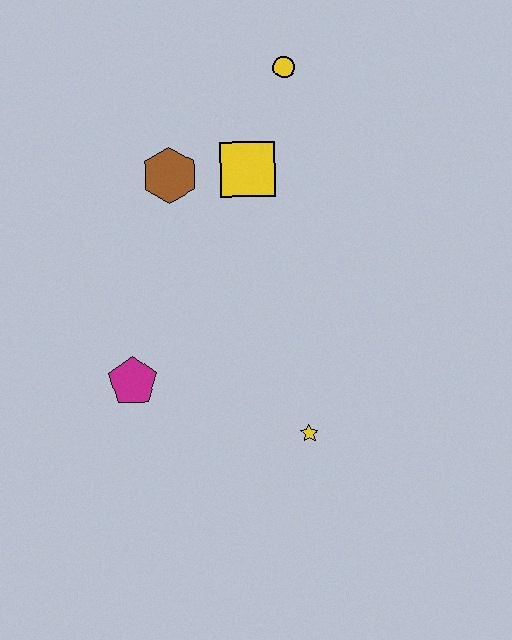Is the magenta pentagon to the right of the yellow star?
No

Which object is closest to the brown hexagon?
The yellow square is closest to the brown hexagon.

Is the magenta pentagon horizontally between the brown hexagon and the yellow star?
No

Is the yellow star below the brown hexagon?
Yes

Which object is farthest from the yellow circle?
The yellow star is farthest from the yellow circle.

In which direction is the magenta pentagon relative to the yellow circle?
The magenta pentagon is below the yellow circle.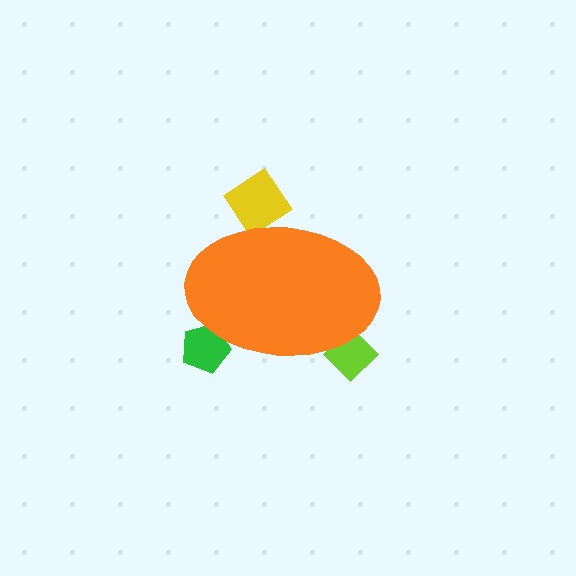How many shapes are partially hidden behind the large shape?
3 shapes are partially hidden.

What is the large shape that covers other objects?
An orange ellipse.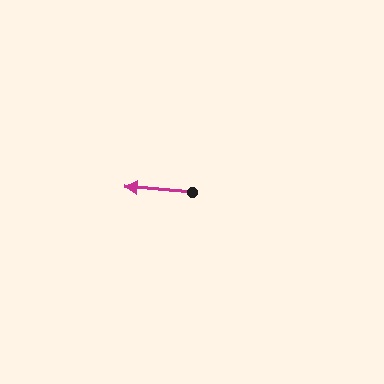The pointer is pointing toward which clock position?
Roughly 9 o'clock.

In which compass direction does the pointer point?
West.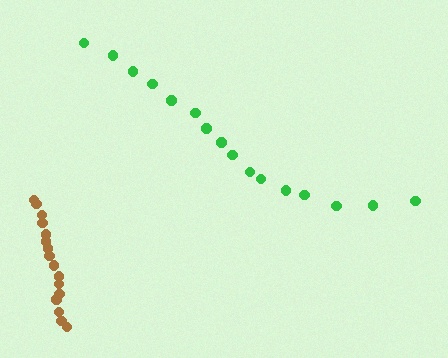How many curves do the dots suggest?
There are 2 distinct paths.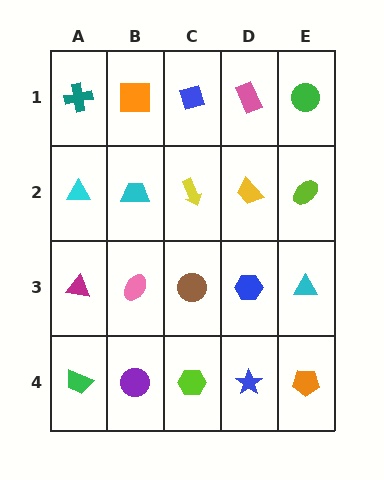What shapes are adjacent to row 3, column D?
A yellow trapezoid (row 2, column D), a blue star (row 4, column D), a brown circle (row 3, column C), a cyan triangle (row 3, column E).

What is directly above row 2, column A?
A teal cross.